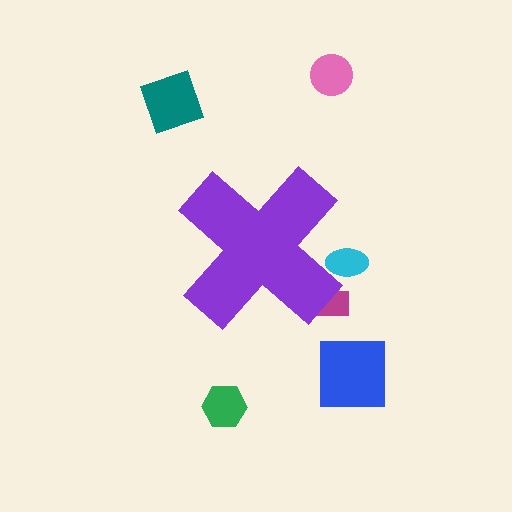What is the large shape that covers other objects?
A purple cross.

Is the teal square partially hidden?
No, the teal square is fully visible.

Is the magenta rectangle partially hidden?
Yes, the magenta rectangle is partially hidden behind the purple cross.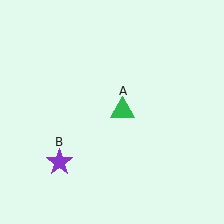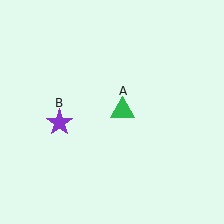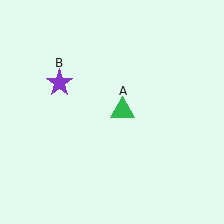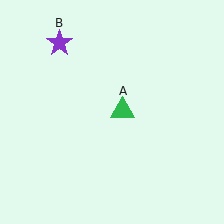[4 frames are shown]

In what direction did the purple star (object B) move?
The purple star (object B) moved up.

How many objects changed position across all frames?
1 object changed position: purple star (object B).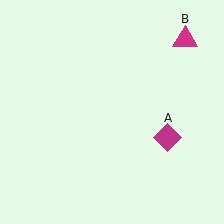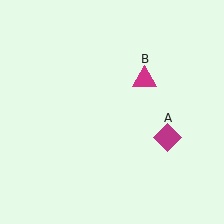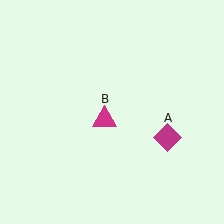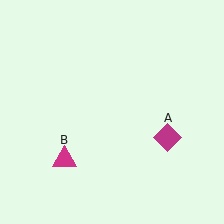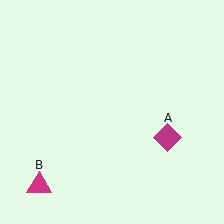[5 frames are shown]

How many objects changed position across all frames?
1 object changed position: magenta triangle (object B).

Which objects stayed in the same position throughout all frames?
Magenta diamond (object A) remained stationary.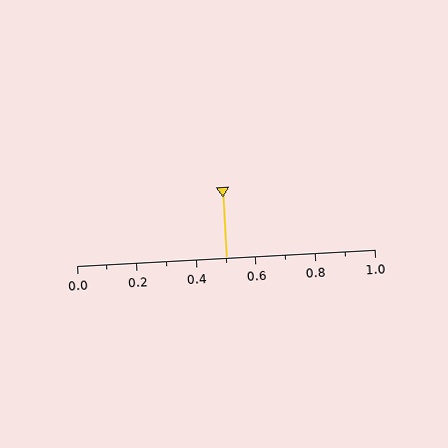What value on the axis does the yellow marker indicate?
The marker indicates approximately 0.5.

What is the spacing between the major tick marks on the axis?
The major ticks are spaced 0.2 apart.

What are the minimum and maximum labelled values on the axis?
The axis runs from 0.0 to 1.0.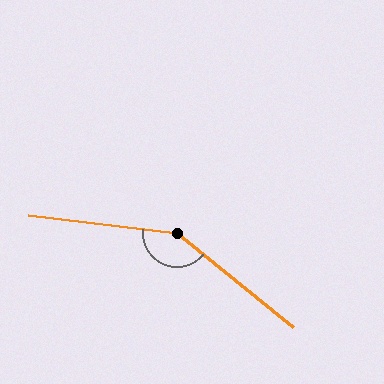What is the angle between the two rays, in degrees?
Approximately 148 degrees.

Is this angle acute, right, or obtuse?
It is obtuse.